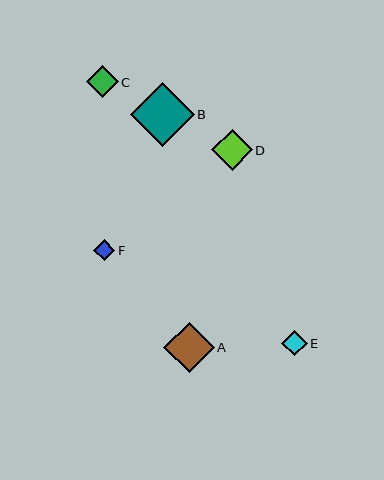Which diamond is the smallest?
Diamond F is the smallest with a size of approximately 21 pixels.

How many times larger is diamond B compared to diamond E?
Diamond B is approximately 2.5 times the size of diamond E.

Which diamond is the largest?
Diamond B is the largest with a size of approximately 64 pixels.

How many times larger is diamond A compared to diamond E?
Diamond A is approximately 2.0 times the size of diamond E.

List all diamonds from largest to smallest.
From largest to smallest: B, A, D, C, E, F.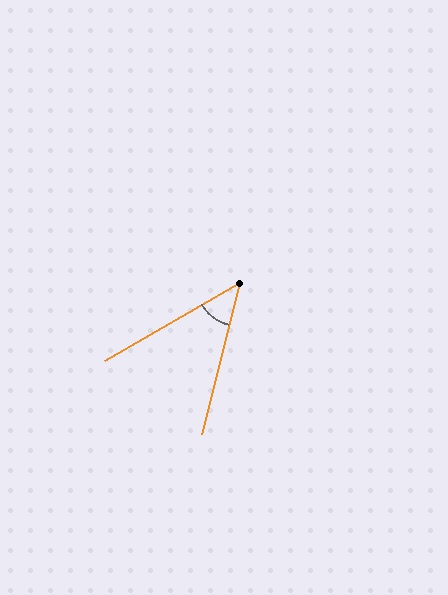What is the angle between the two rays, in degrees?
Approximately 46 degrees.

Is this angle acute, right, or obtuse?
It is acute.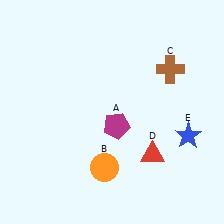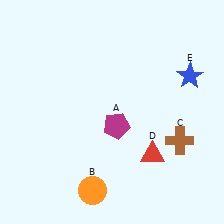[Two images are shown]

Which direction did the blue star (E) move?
The blue star (E) moved up.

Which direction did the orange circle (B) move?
The orange circle (B) moved down.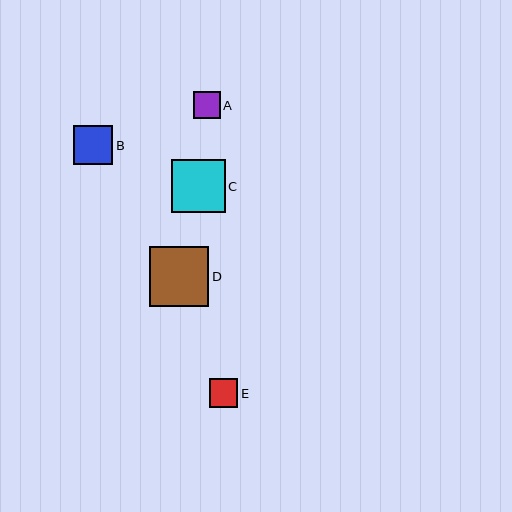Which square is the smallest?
Square A is the smallest with a size of approximately 27 pixels.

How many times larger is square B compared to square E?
Square B is approximately 1.4 times the size of square E.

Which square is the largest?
Square D is the largest with a size of approximately 59 pixels.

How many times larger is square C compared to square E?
Square C is approximately 1.9 times the size of square E.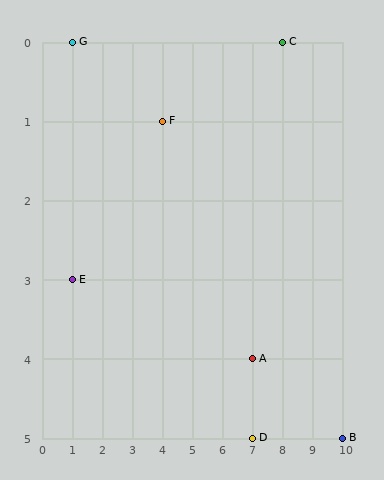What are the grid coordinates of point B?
Point B is at grid coordinates (10, 5).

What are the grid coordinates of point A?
Point A is at grid coordinates (7, 4).